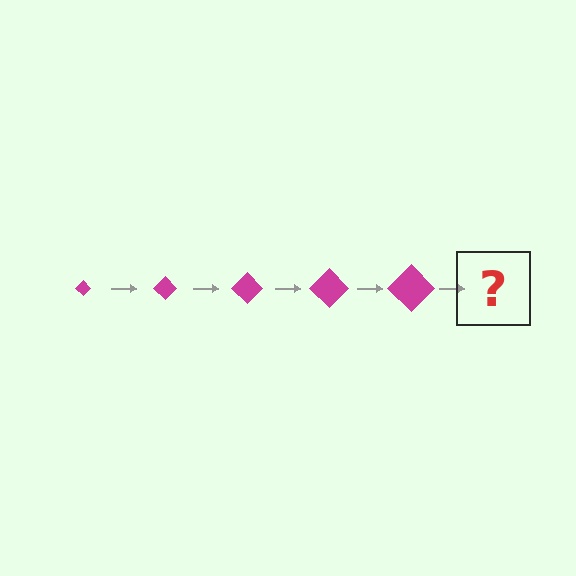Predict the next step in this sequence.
The next step is a magenta diamond, larger than the previous one.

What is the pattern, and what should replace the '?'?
The pattern is that the diamond gets progressively larger each step. The '?' should be a magenta diamond, larger than the previous one.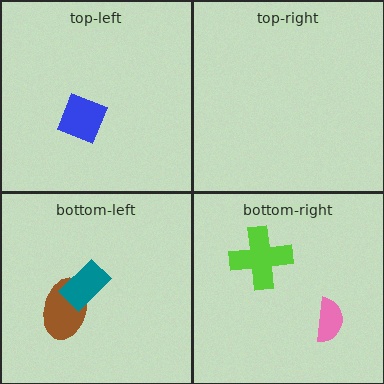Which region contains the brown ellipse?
The bottom-left region.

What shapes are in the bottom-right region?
The lime cross, the pink semicircle.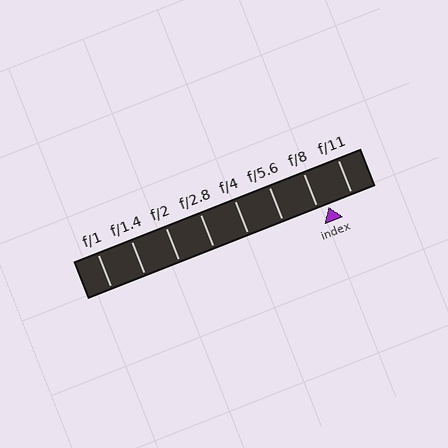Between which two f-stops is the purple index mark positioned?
The index mark is between f/8 and f/11.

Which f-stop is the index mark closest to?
The index mark is closest to f/8.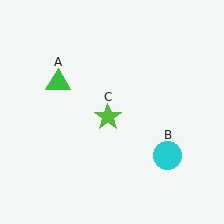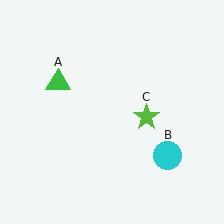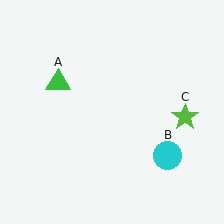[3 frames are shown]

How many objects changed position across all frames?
1 object changed position: lime star (object C).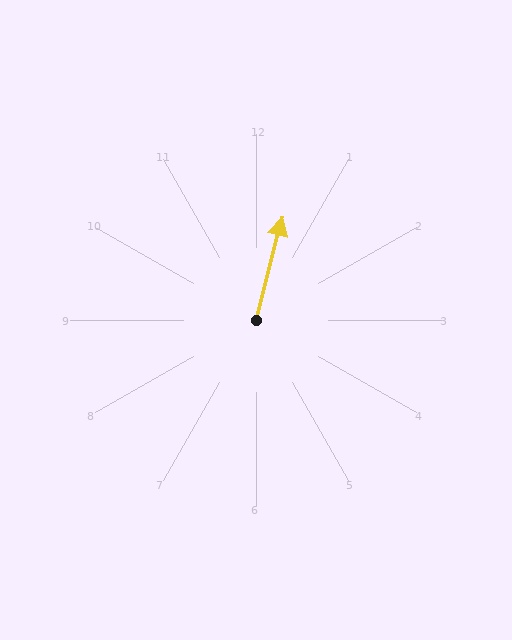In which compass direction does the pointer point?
North.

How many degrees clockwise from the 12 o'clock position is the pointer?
Approximately 14 degrees.